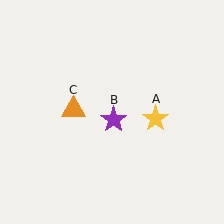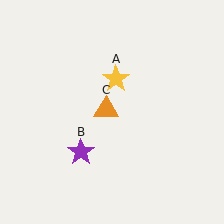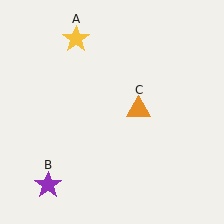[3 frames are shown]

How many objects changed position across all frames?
3 objects changed position: yellow star (object A), purple star (object B), orange triangle (object C).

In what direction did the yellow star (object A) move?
The yellow star (object A) moved up and to the left.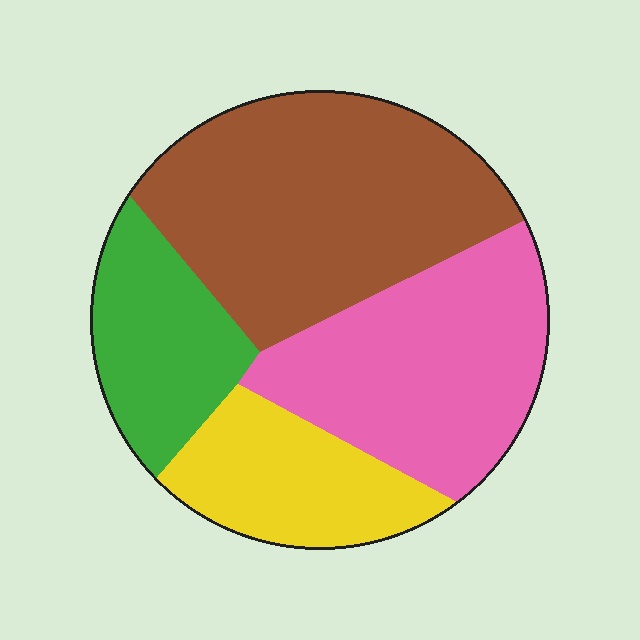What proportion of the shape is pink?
Pink takes up between a sixth and a third of the shape.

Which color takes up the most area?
Brown, at roughly 40%.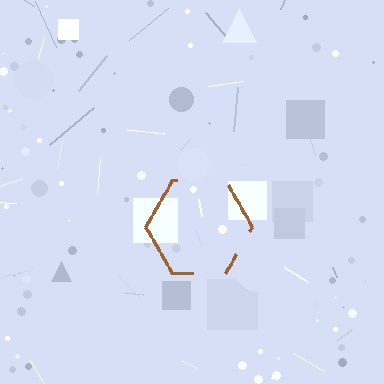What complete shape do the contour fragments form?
The contour fragments form a hexagon.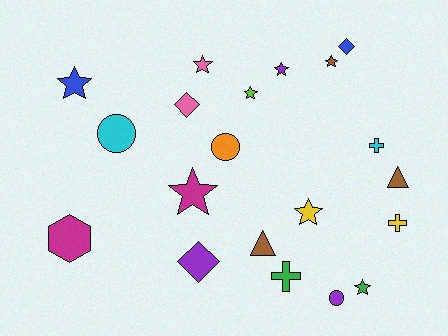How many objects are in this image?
There are 20 objects.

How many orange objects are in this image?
There is 1 orange object.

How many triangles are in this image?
There are 2 triangles.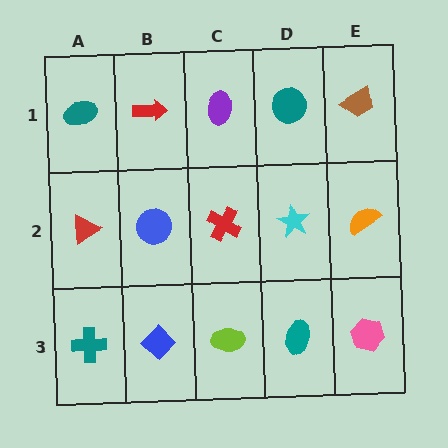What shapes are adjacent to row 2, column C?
A purple ellipse (row 1, column C), a lime ellipse (row 3, column C), a blue circle (row 2, column B), a cyan star (row 2, column D).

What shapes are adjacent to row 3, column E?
An orange semicircle (row 2, column E), a teal ellipse (row 3, column D).